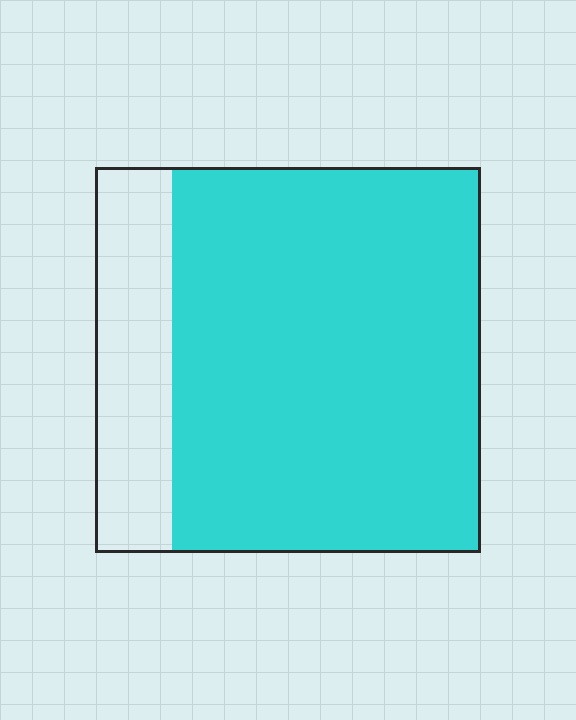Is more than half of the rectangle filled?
Yes.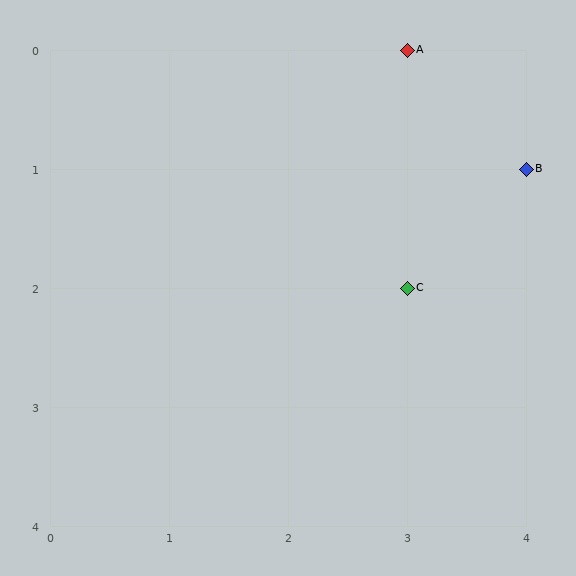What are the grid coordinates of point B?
Point B is at grid coordinates (4, 1).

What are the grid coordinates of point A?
Point A is at grid coordinates (3, 0).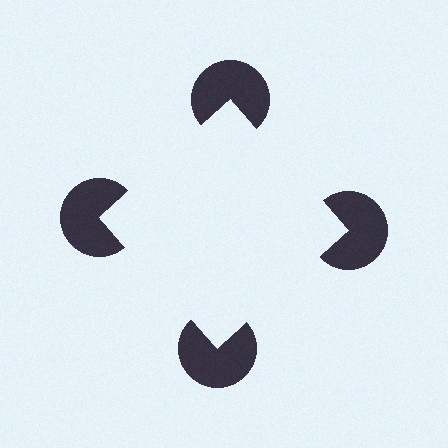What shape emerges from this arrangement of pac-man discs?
An illusory square — its edges are inferred from the aligned wedge cuts in the pac-man discs, not physically drawn.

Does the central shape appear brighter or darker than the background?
It typically appears slightly brighter than the background, even though no actual brightness change is drawn.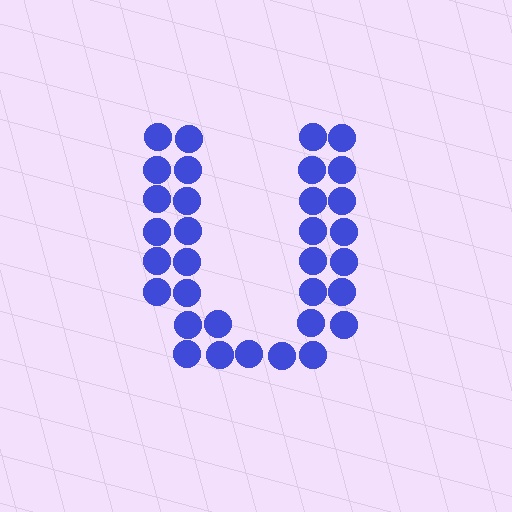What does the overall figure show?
The overall figure shows the letter U.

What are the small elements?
The small elements are circles.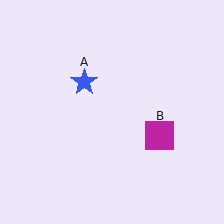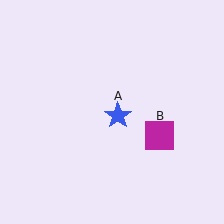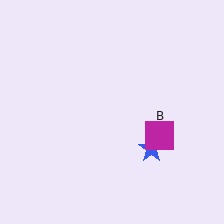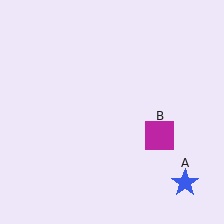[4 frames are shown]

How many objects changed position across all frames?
1 object changed position: blue star (object A).